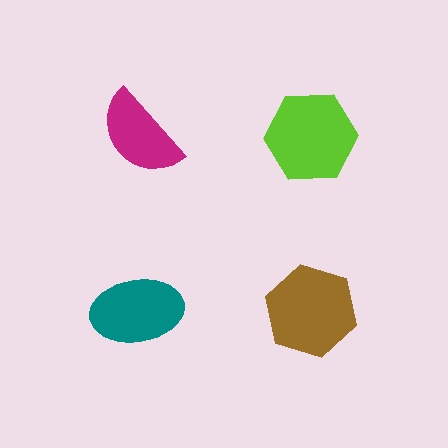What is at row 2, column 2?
A brown hexagon.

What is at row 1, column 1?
A magenta semicircle.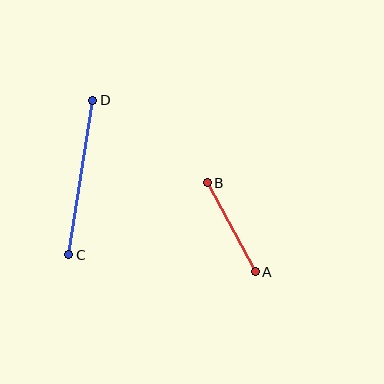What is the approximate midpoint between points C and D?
The midpoint is at approximately (81, 178) pixels.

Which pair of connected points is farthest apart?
Points C and D are farthest apart.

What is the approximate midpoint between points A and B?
The midpoint is at approximately (231, 227) pixels.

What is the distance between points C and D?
The distance is approximately 156 pixels.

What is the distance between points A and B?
The distance is approximately 101 pixels.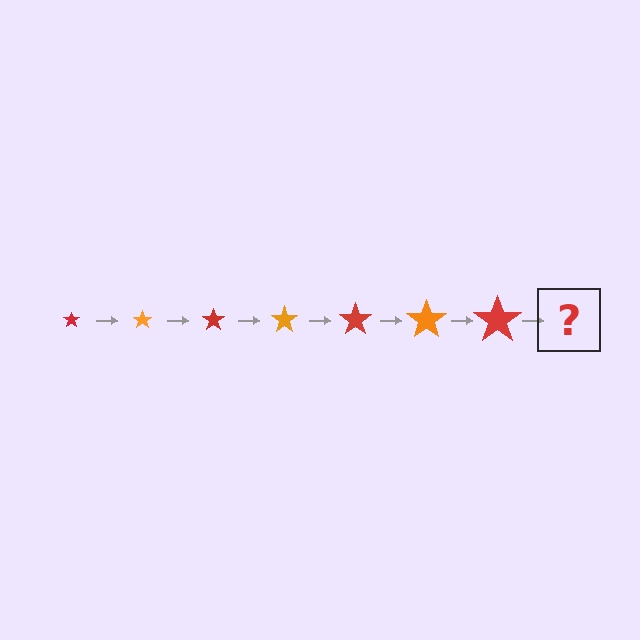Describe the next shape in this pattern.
It should be an orange star, larger than the previous one.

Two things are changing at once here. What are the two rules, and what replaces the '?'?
The two rules are that the star grows larger each step and the color cycles through red and orange. The '?' should be an orange star, larger than the previous one.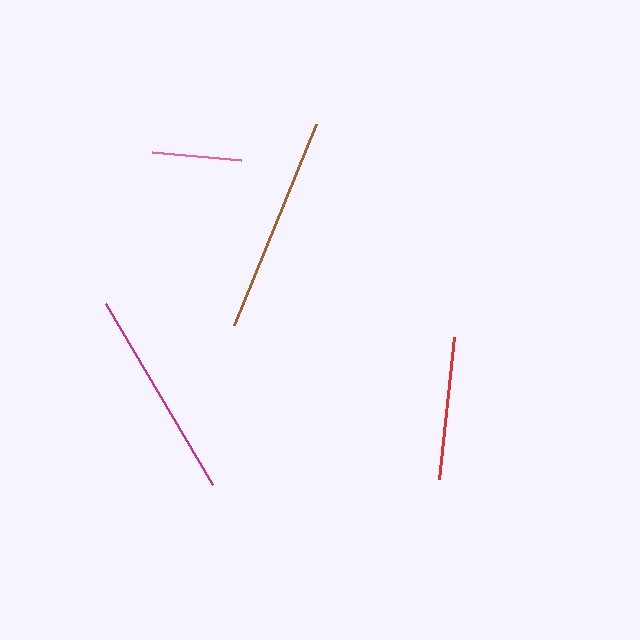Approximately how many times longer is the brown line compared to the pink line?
The brown line is approximately 2.4 times the length of the pink line.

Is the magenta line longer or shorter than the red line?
The magenta line is longer than the red line.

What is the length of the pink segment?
The pink segment is approximately 89 pixels long.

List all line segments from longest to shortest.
From longest to shortest: brown, magenta, red, pink.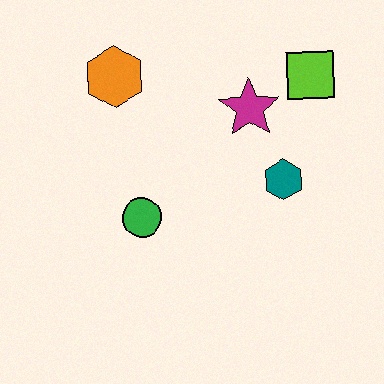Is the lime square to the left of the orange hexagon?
No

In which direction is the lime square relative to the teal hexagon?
The lime square is above the teal hexagon.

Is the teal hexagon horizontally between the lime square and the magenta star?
Yes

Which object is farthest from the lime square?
The green circle is farthest from the lime square.